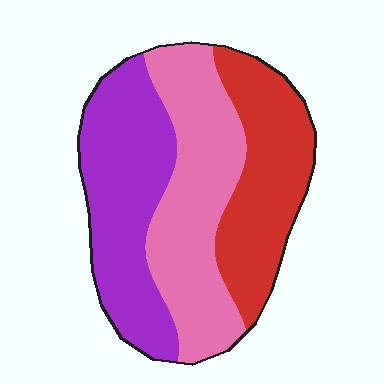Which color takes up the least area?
Red, at roughly 30%.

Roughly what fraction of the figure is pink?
Pink takes up about three eighths (3/8) of the figure.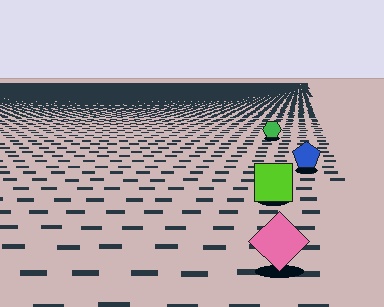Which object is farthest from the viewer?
The green hexagon is farthest from the viewer. It appears smaller and the ground texture around it is denser.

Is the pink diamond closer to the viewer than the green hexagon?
Yes. The pink diamond is closer — you can tell from the texture gradient: the ground texture is coarser near it.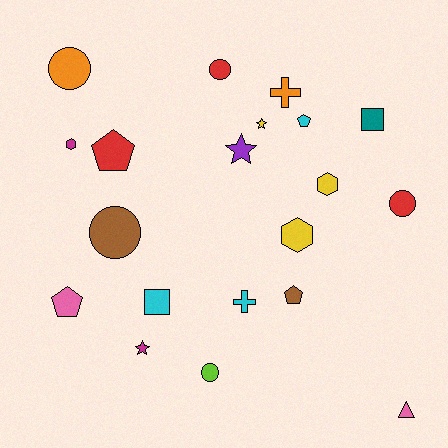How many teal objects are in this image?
There is 1 teal object.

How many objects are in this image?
There are 20 objects.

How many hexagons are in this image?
There are 3 hexagons.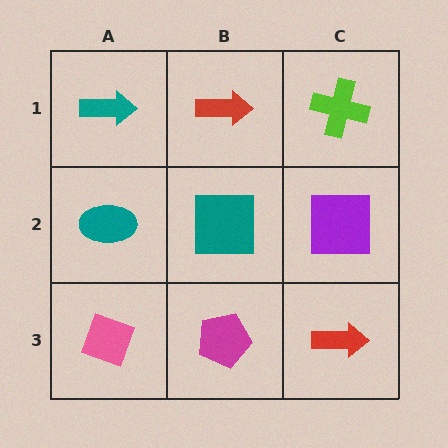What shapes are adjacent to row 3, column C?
A purple square (row 2, column C), a magenta pentagon (row 3, column B).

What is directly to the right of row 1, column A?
A red arrow.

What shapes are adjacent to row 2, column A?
A teal arrow (row 1, column A), a pink diamond (row 3, column A), a teal square (row 2, column B).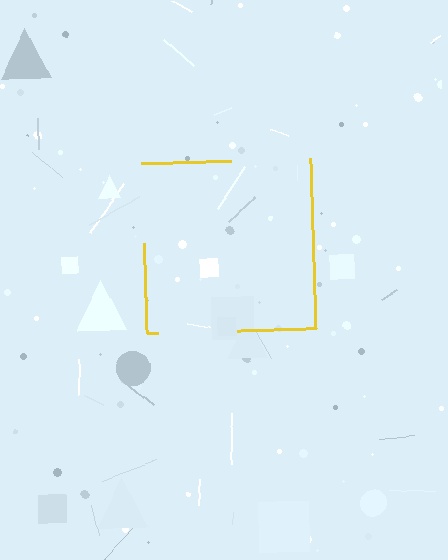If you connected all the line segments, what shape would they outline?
They would outline a square.